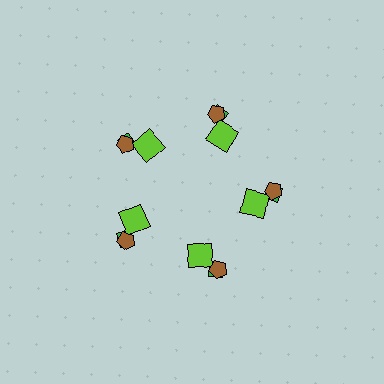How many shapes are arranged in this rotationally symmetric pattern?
There are 15 shapes, arranged in 5 groups of 3.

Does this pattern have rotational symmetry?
Yes, this pattern has 5-fold rotational symmetry. It looks the same after rotating 72 degrees around the center.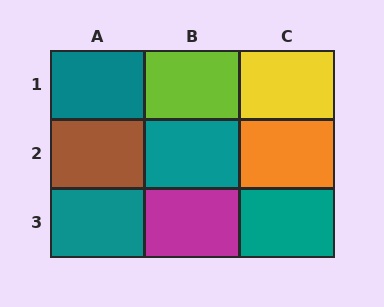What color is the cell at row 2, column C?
Orange.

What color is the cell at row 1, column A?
Teal.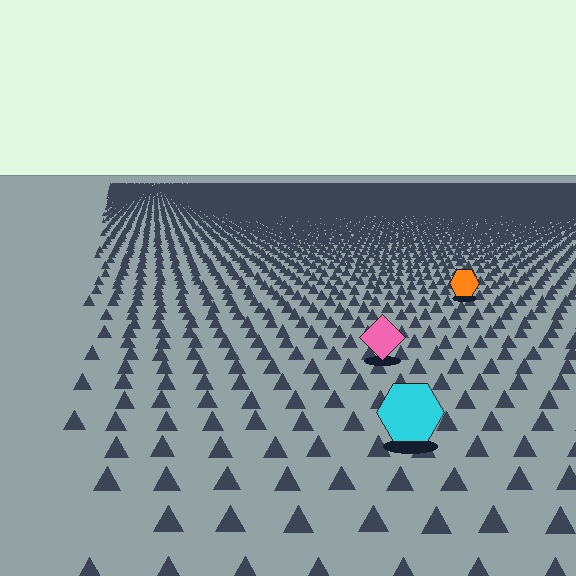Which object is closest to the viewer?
The cyan hexagon is closest. The texture marks near it are larger and more spread out.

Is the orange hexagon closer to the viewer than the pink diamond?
No. The pink diamond is closer — you can tell from the texture gradient: the ground texture is coarser near it.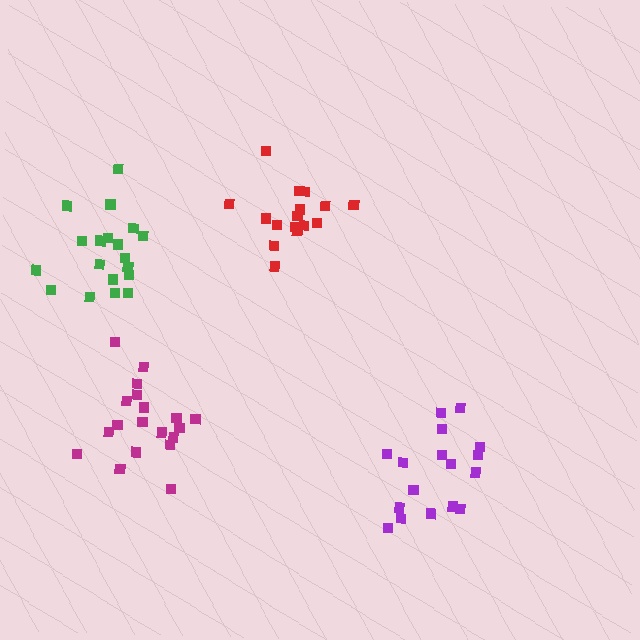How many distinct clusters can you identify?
There are 4 distinct clusters.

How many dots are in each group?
Group 1: 16 dots, Group 2: 17 dots, Group 3: 19 dots, Group 4: 19 dots (71 total).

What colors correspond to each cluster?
The clusters are colored: red, purple, green, magenta.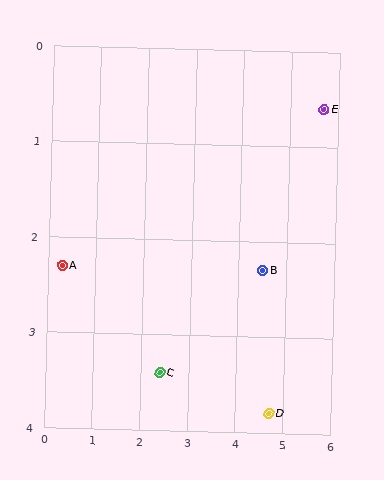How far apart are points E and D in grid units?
Points E and D are about 3.4 grid units apart.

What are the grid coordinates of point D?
Point D is at approximately (4.7, 3.8).